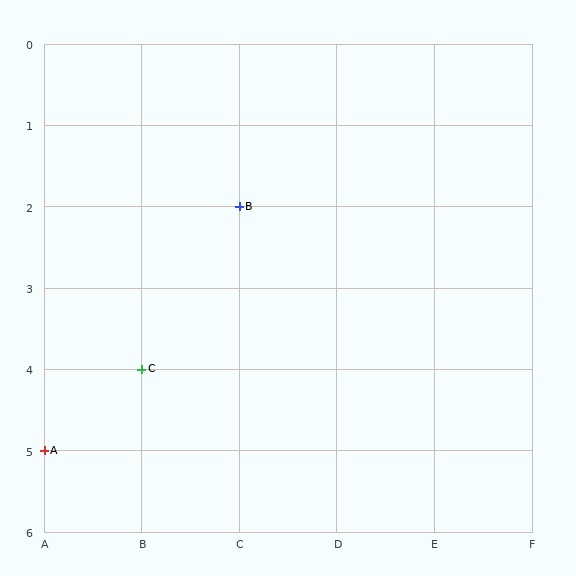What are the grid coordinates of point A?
Point A is at grid coordinates (A, 5).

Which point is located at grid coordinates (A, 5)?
Point A is at (A, 5).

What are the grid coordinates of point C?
Point C is at grid coordinates (B, 4).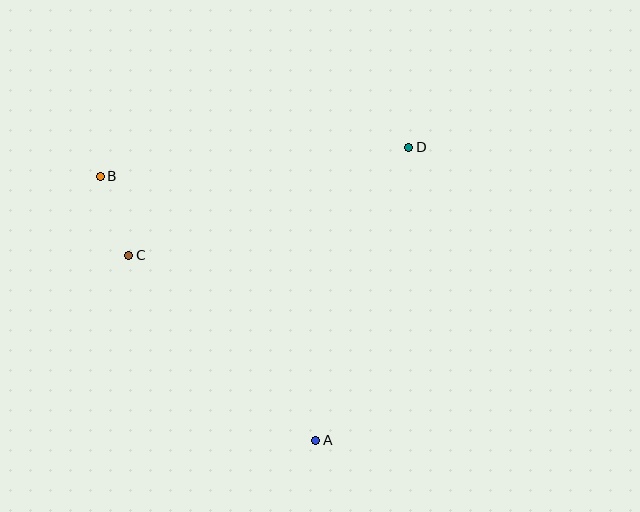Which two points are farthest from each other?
Points A and B are farthest from each other.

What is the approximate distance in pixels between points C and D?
The distance between C and D is approximately 300 pixels.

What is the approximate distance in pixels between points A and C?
The distance between A and C is approximately 263 pixels.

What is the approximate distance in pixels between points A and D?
The distance between A and D is approximately 307 pixels.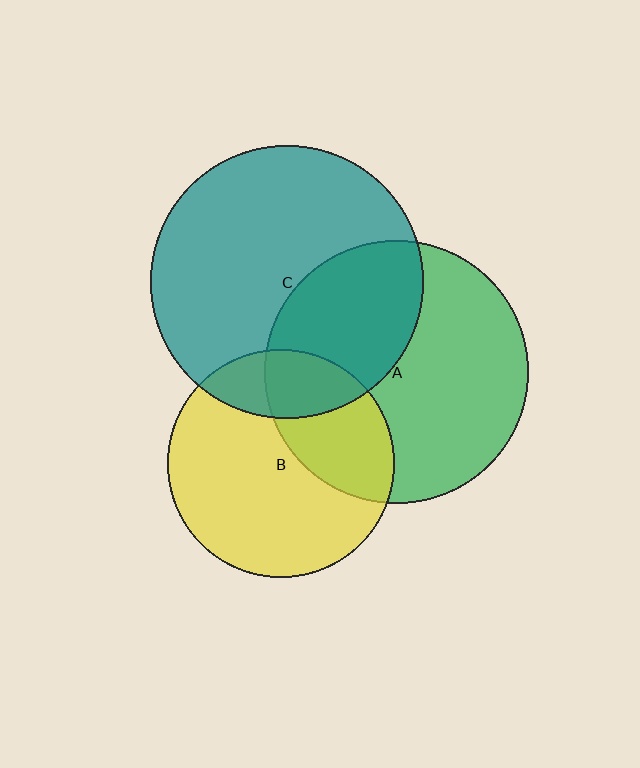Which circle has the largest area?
Circle C (teal).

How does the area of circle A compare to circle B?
Approximately 1.3 times.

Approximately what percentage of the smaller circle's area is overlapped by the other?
Approximately 35%.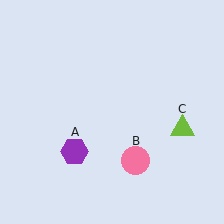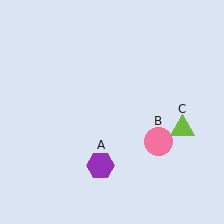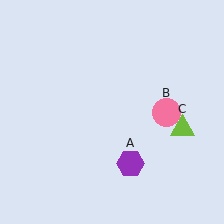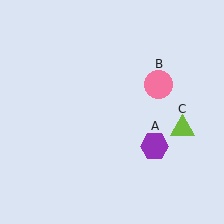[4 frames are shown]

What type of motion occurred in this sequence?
The purple hexagon (object A), pink circle (object B) rotated counterclockwise around the center of the scene.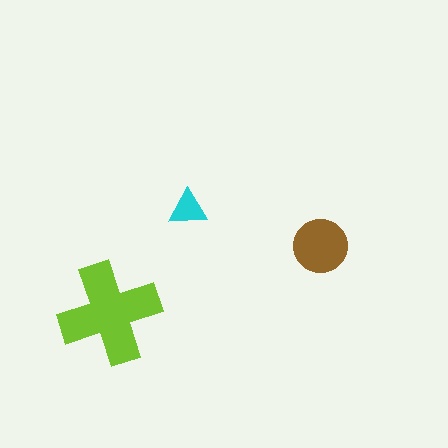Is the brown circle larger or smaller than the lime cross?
Smaller.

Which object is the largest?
The lime cross.